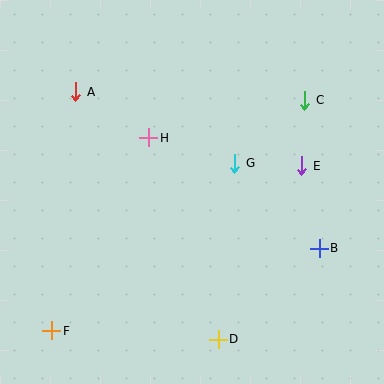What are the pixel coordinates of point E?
Point E is at (302, 166).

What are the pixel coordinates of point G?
Point G is at (235, 163).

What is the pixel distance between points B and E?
The distance between B and E is 84 pixels.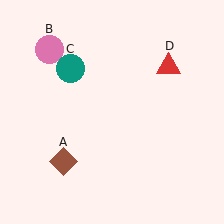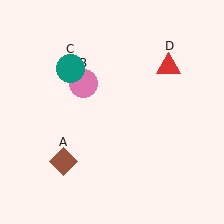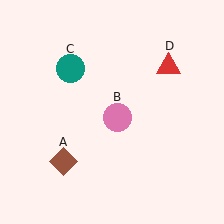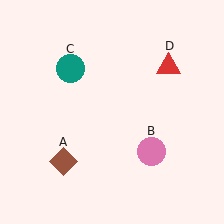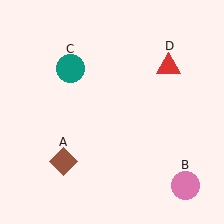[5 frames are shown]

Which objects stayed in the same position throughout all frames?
Brown diamond (object A) and teal circle (object C) and red triangle (object D) remained stationary.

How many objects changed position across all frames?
1 object changed position: pink circle (object B).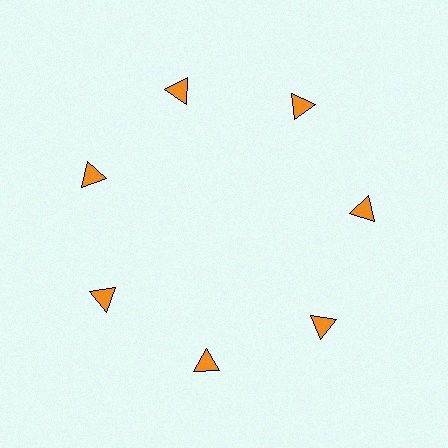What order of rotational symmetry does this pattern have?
This pattern has 7-fold rotational symmetry.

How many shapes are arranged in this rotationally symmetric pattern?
There are 7 shapes, arranged in 7 groups of 1.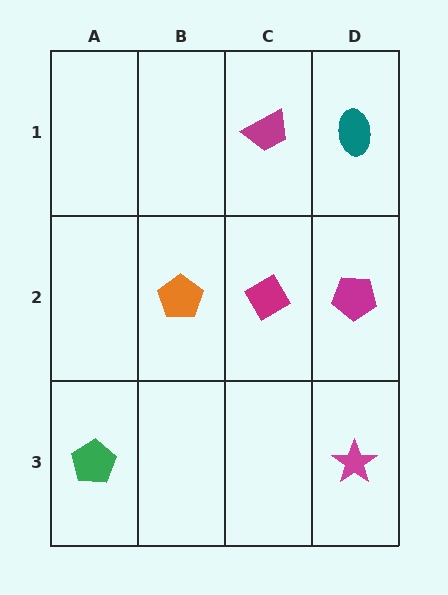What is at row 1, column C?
A magenta trapezoid.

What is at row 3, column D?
A magenta star.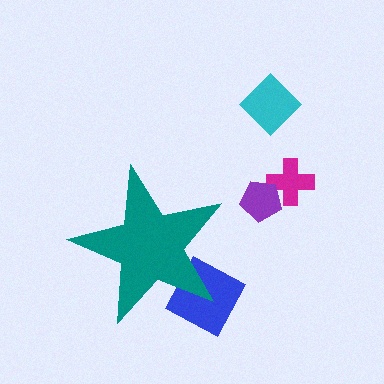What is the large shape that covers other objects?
A teal star.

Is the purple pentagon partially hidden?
No, the purple pentagon is fully visible.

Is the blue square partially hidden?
Yes, the blue square is partially hidden behind the teal star.